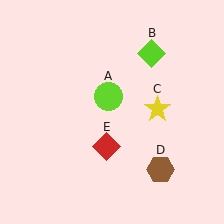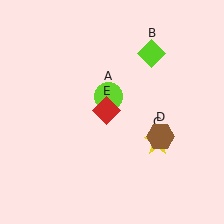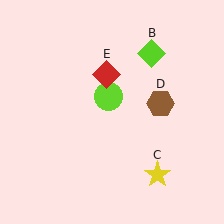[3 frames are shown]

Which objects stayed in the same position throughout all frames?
Lime circle (object A) and lime diamond (object B) remained stationary.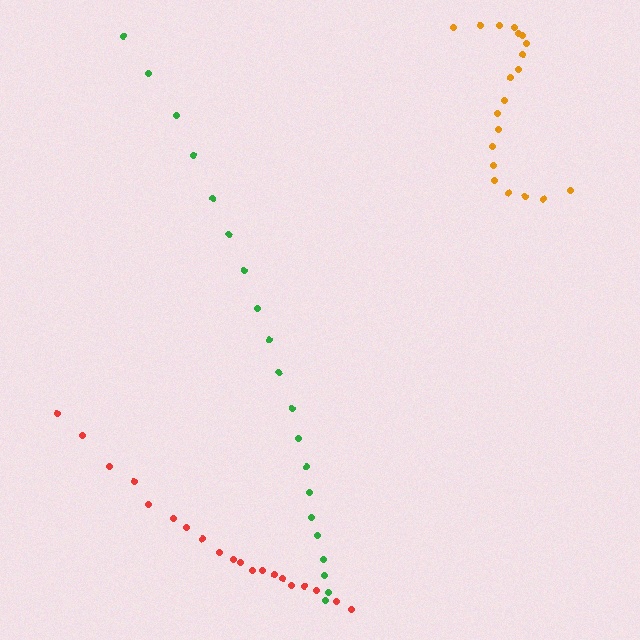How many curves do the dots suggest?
There are 3 distinct paths.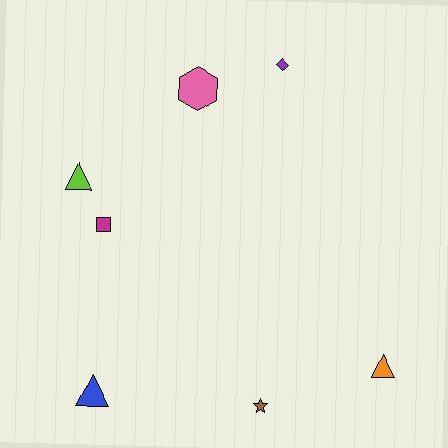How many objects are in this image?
There are 7 objects.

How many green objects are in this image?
There are no green objects.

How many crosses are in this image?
There are no crosses.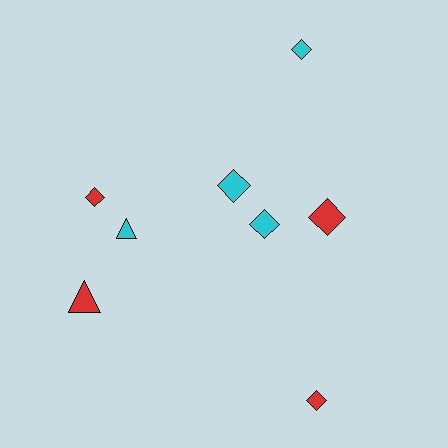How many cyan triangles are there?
There is 1 cyan triangle.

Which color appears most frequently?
Red, with 4 objects.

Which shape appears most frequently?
Diamond, with 6 objects.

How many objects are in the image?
There are 8 objects.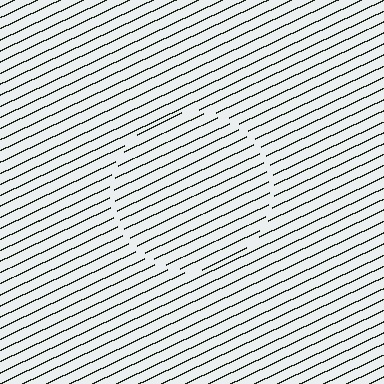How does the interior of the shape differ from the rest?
The interior of the shape contains the same grating, shifted by half a period — the contour is defined by the phase discontinuity where line-ends from the inner and outer gratings abut.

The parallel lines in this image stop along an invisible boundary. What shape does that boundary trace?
An illusory circle. The interior of the shape contains the same grating, shifted by half a period — the contour is defined by the phase discontinuity where line-ends from the inner and outer gratings abut.